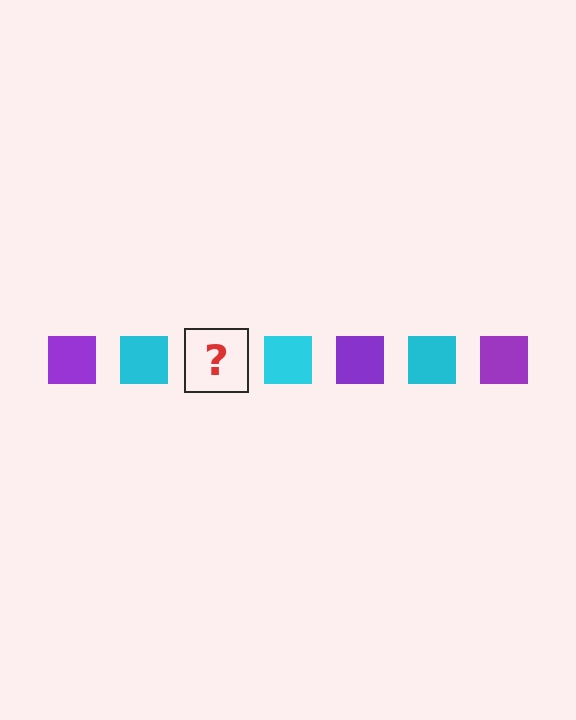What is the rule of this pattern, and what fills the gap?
The rule is that the pattern cycles through purple, cyan squares. The gap should be filled with a purple square.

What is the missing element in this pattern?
The missing element is a purple square.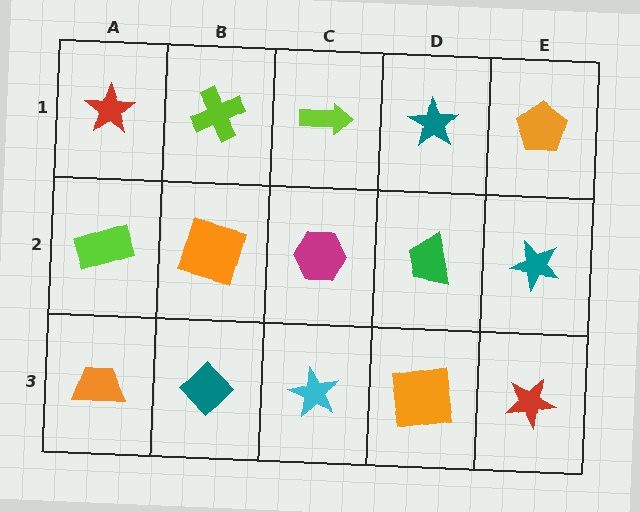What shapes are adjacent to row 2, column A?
A red star (row 1, column A), an orange trapezoid (row 3, column A), an orange square (row 2, column B).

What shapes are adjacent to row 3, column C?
A magenta hexagon (row 2, column C), a teal diamond (row 3, column B), an orange square (row 3, column D).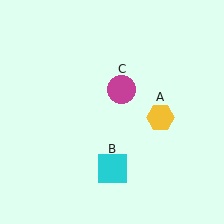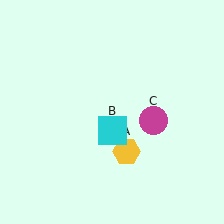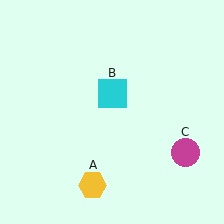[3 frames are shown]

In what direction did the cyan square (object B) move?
The cyan square (object B) moved up.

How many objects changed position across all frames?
3 objects changed position: yellow hexagon (object A), cyan square (object B), magenta circle (object C).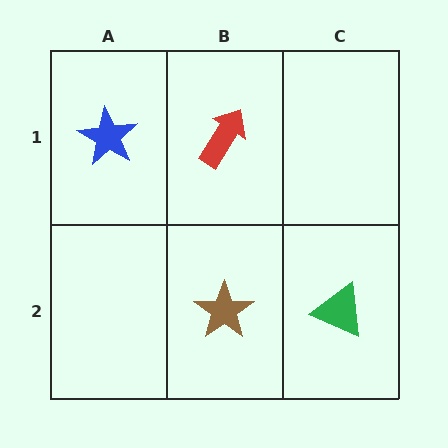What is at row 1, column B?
A red arrow.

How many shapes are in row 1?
2 shapes.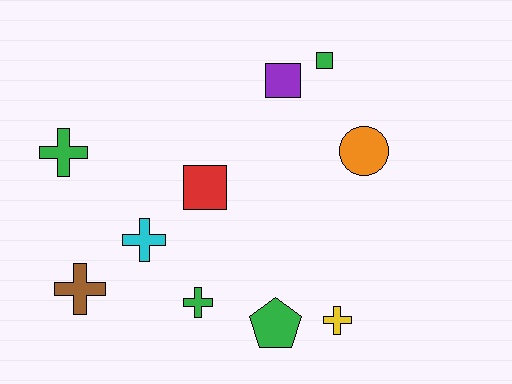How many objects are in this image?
There are 10 objects.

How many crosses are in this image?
There are 5 crosses.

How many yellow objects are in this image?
There is 1 yellow object.